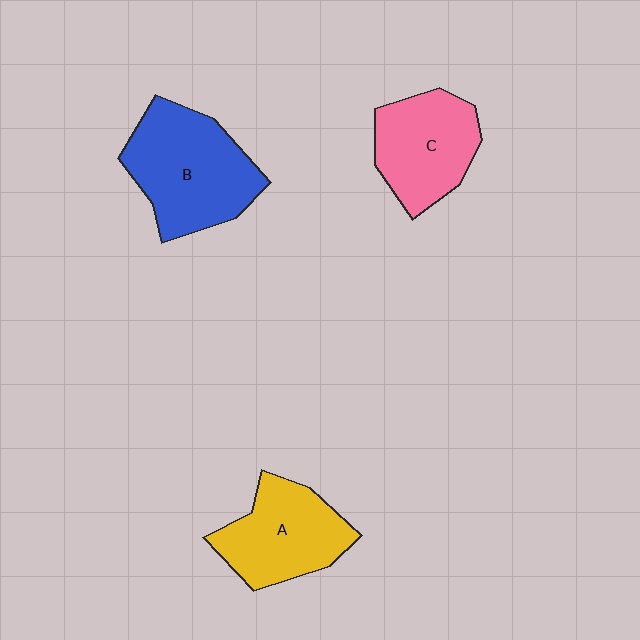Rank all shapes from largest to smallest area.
From largest to smallest: B (blue), A (yellow), C (pink).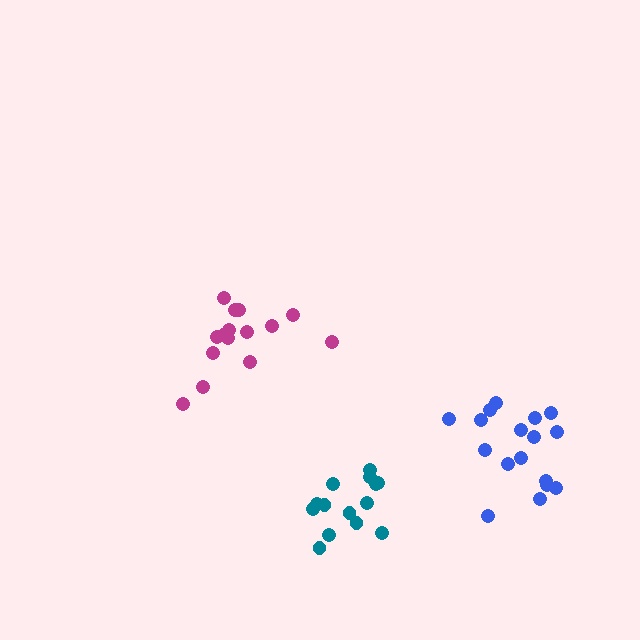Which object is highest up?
The magenta cluster is topmost.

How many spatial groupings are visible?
There are 3 spatial groupings.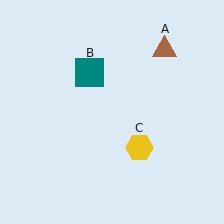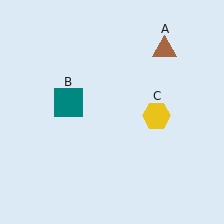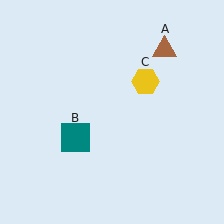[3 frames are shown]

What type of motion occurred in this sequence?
The teal square (object B), yellow hexagon (object C) rotated counterclockwise around the center of the scene.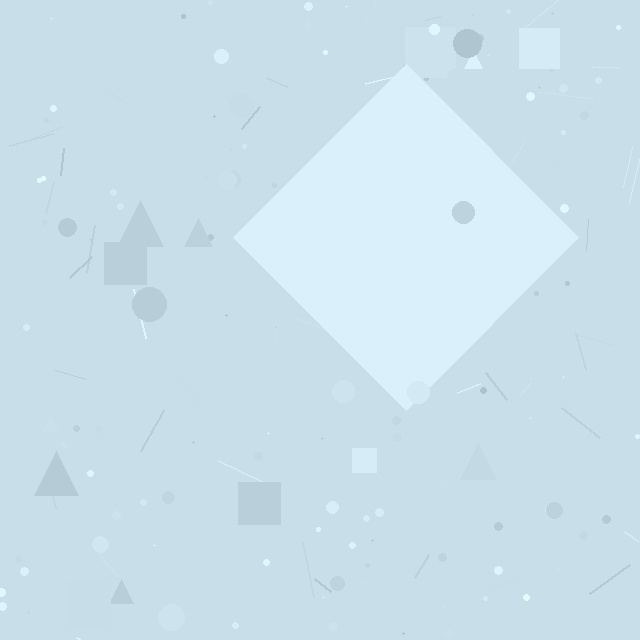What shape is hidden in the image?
A diamond is hidden in the image.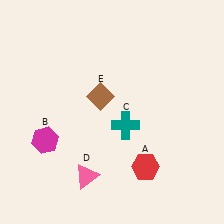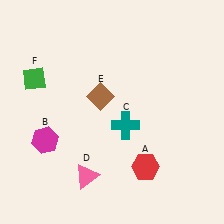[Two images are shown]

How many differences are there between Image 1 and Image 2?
There is 1 difference between the two images.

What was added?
A green diamond (F) was added in Image 2.